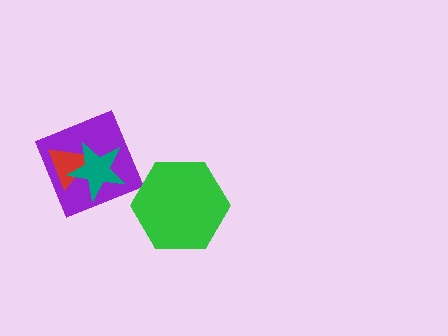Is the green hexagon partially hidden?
No, no other shape covers it.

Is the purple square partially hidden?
Yes, it is partially covered by another shape.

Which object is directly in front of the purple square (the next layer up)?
The red triangle is directly in front of the purple square.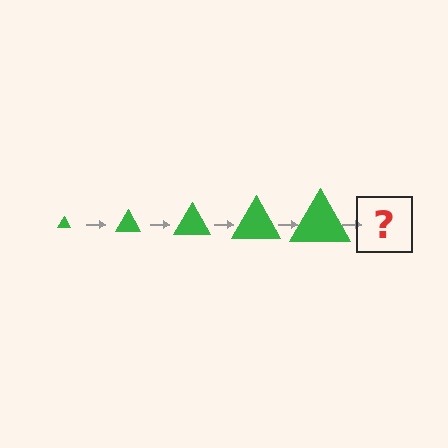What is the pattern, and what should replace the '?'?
The pattern is that the triangle gets progressively larger each step. The '?' should be a green triangle, larger than the previous one.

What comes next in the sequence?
The next element should be a green triangle, larger than the previous one.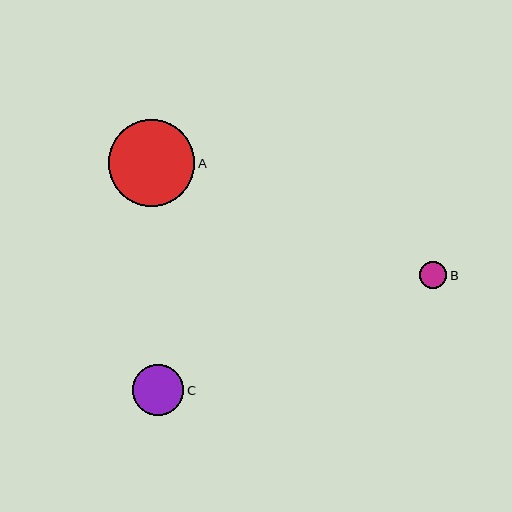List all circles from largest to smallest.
From largest to smallest: A, C, B.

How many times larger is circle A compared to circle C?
Circle A is approximately 1.7 times the size of circle C.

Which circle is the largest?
Circle A is the largest with a size of approximately 87 pixels.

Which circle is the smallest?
Circle B is the smallest with a size of approximately 27 pixels.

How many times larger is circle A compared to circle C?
Circle A is approximately 1.7 times the size of circle C.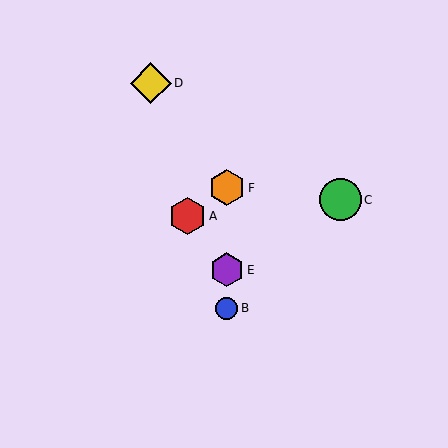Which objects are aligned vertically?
Objects B, E, F are aligned vertically.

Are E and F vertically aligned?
Yes, both are at x≈227.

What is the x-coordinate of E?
Object E is at x≈227.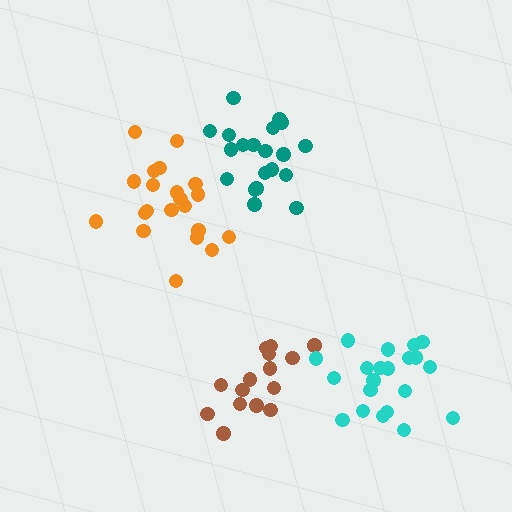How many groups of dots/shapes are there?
There are 4 groups.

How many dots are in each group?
Group 1: 20 dots, Group 2: 21 dots, Group 3: 15 dots, Group 4: 21 dots (77 total).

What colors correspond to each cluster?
The clusters are colored: teal, orange, brown, cyan.